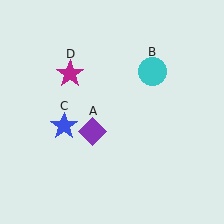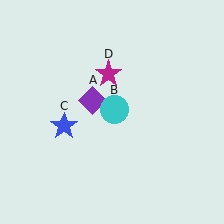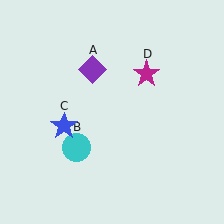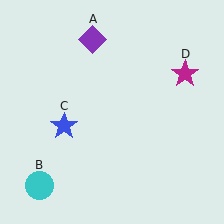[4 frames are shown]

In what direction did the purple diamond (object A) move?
The purple diamond (object A) moved up.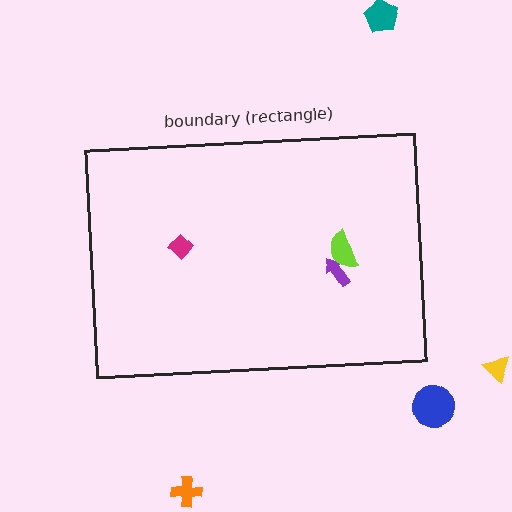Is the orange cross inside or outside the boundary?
Outside.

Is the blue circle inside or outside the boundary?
Outside.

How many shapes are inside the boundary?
3 inside, 4 outside.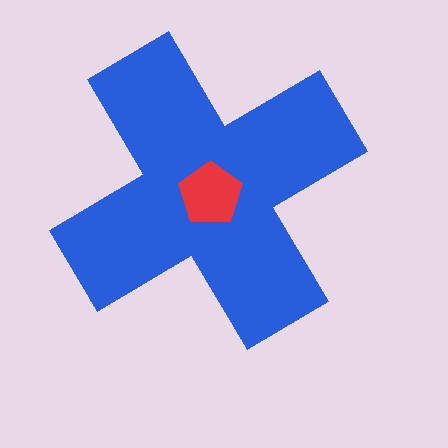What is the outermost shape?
The blue cross.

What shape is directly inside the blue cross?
The red pentagon.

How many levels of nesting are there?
2.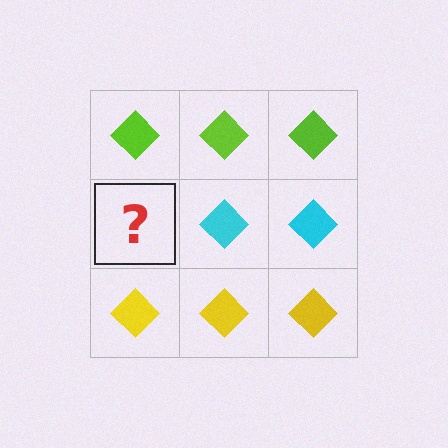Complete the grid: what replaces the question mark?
The question mark should be replaced with a cyan diamond.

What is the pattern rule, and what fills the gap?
The rule is that each row has a consistent color. The gap should be filled with a cyan diamond.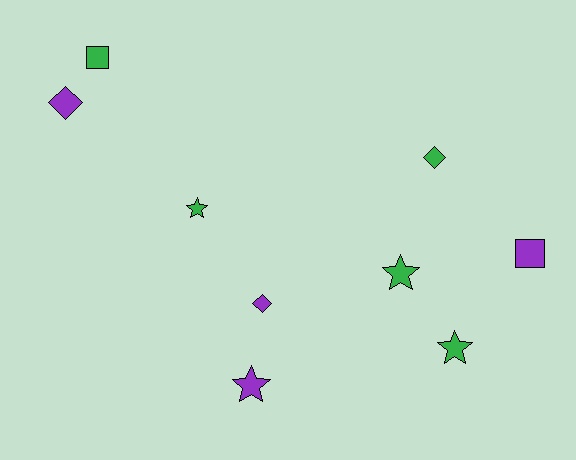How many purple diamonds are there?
There are 2 purple diamonds.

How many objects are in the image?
There are 9 objects.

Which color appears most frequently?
Green, with 5 objects.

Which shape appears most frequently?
Star, with 4 objects.